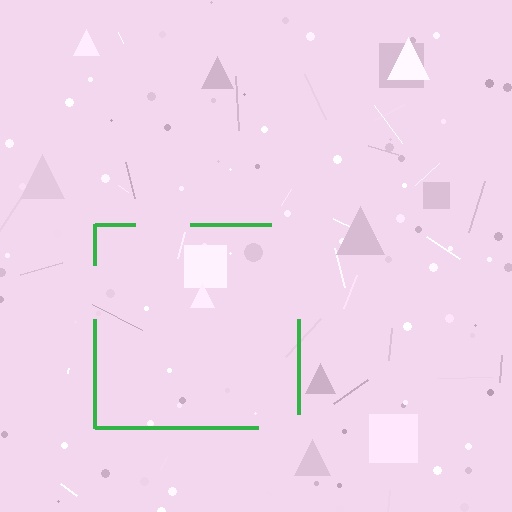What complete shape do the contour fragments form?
The contour fragments form a square.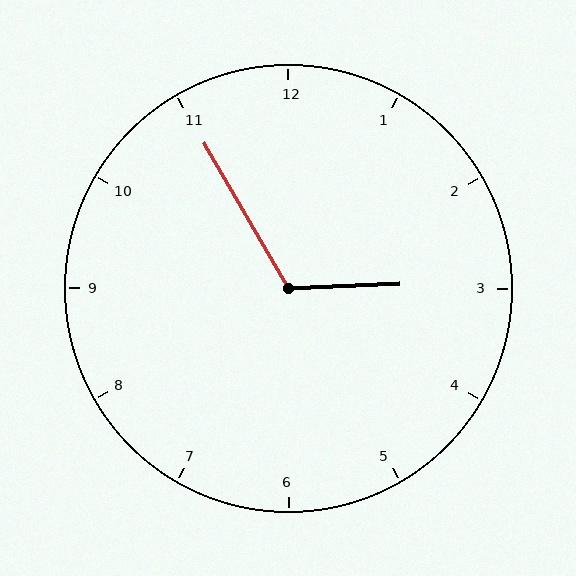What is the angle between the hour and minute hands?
Approximately 118 degrees.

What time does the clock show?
2:55.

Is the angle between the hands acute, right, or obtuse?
It is obtuse.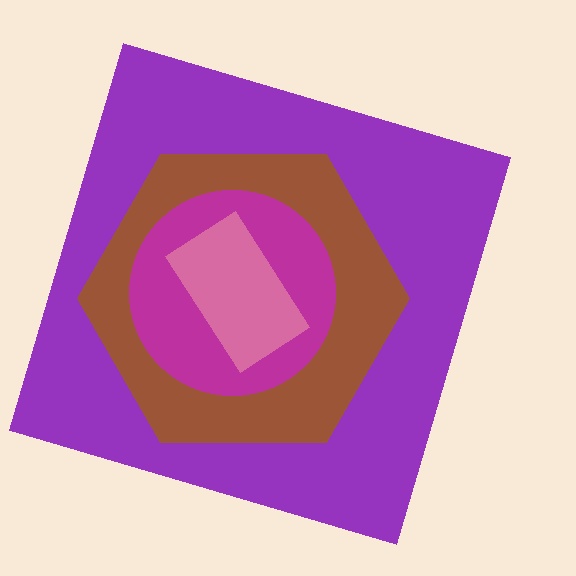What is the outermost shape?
The purple square.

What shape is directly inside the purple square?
The brown hexagon.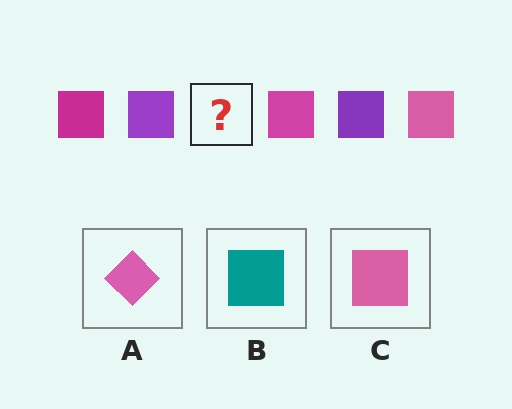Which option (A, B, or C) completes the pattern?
C.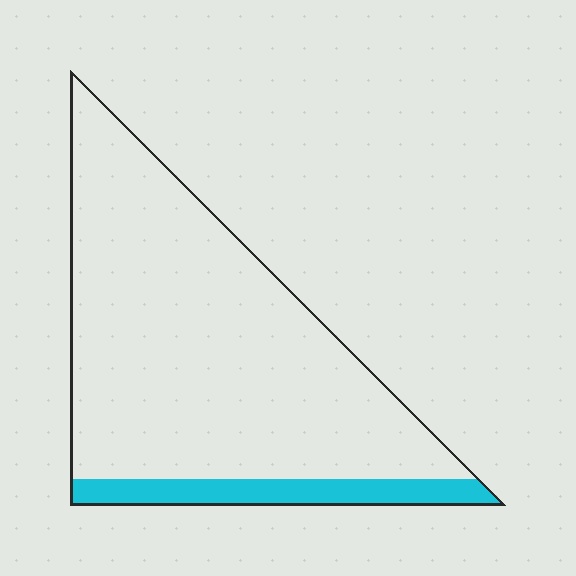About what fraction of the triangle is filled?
About one eighth (1/8).